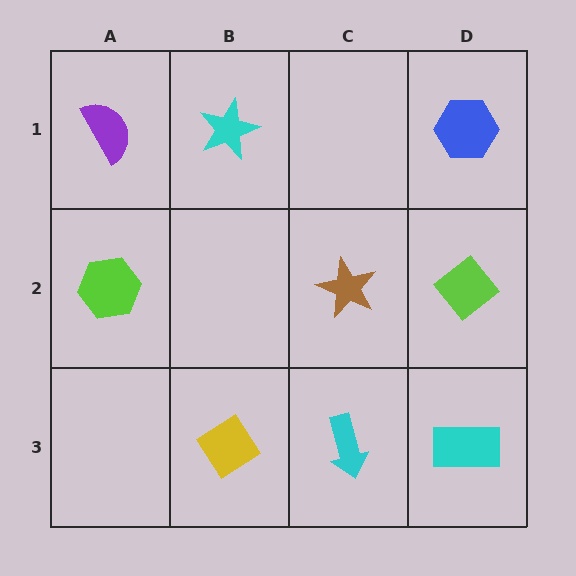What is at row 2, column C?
A brown star.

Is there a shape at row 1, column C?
No, that cell is empty.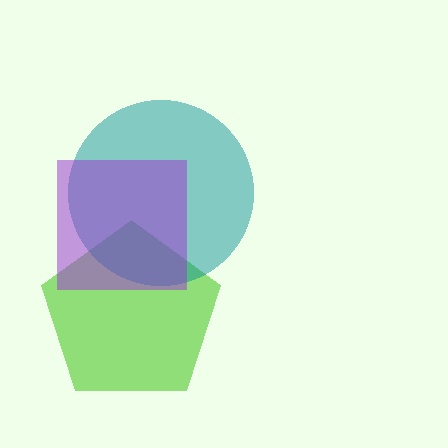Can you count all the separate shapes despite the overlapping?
Yes, there are 3 separate shapes.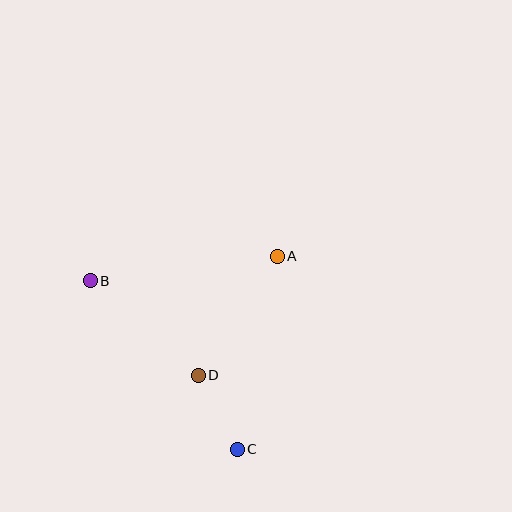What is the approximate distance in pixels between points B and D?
The distance between B and D is approximately 143 pixels.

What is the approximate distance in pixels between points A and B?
The distance between A and B is approximately 188 pixels.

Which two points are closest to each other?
Points C and D are closest to each other.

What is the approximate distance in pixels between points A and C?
The distance between A and C is approximately 197 pixels.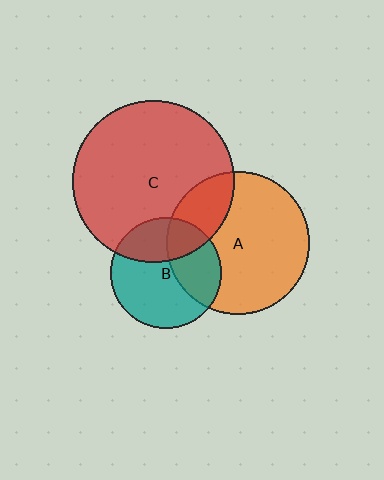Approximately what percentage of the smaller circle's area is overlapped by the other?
Approximately 35%.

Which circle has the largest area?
Circle C (red).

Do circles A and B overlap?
Yes.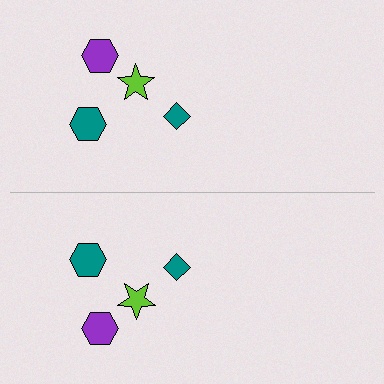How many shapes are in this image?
There are 8 shapes in this image.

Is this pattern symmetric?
Yes, this pattern has bilateral (reflection) symmetry.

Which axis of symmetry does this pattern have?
The pattern has a horizontal axis of symmetry running through the center of the image.